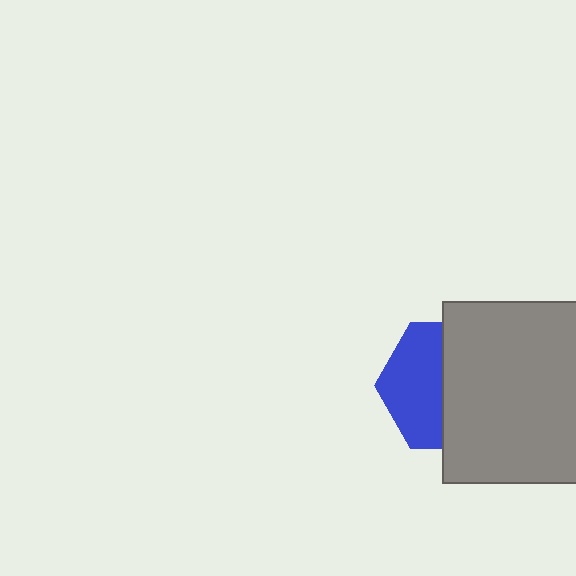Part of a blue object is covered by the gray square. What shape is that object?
It is a hexagon.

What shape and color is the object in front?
The object in front is a gray square.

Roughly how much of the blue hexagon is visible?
A small part of it is visible (roughly 45%).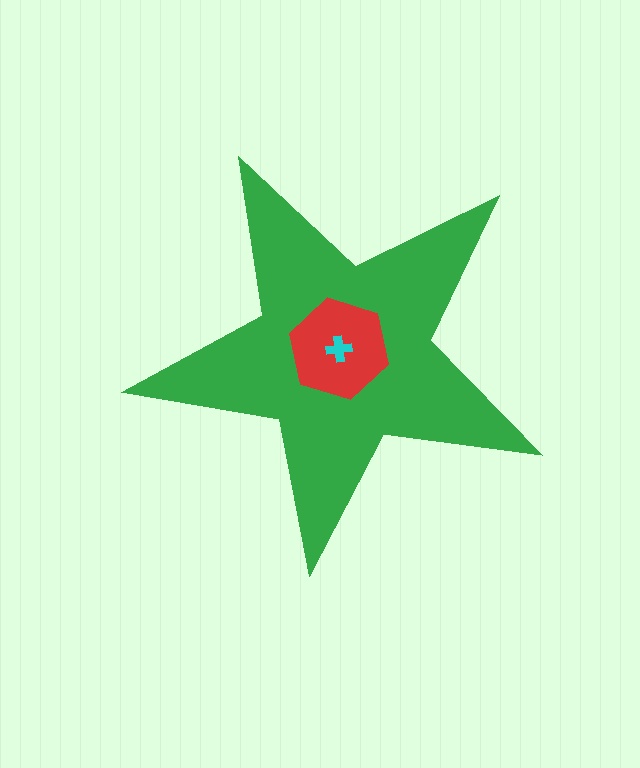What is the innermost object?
The cyan cross.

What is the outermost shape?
The green star.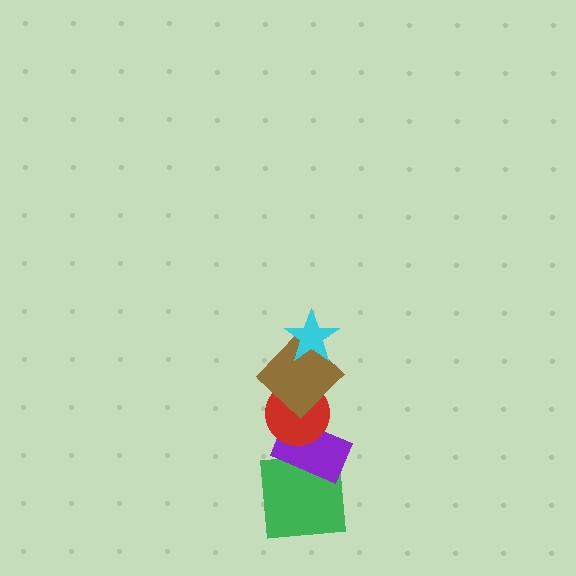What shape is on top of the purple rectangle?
The red circle is on top of the purple rectangle.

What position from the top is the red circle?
The red circle is 3rd from the top.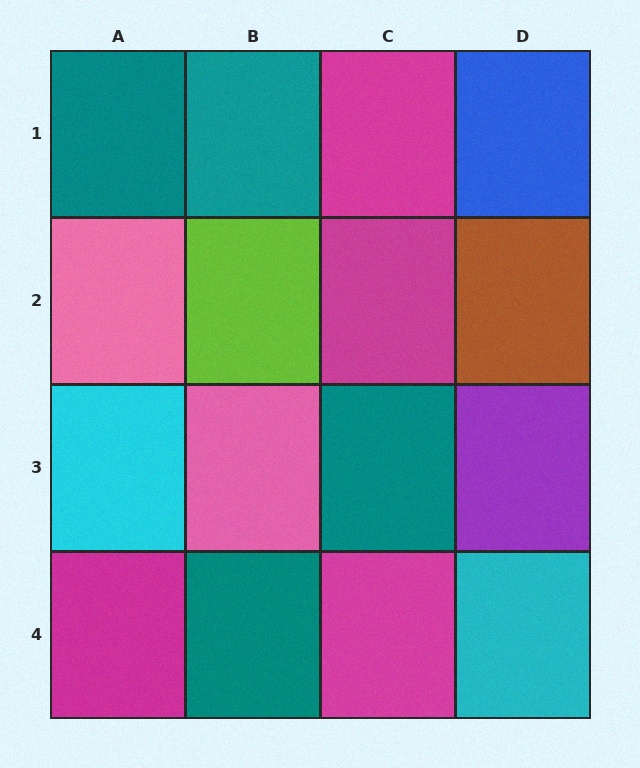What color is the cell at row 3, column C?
Teal.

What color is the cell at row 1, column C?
Magenta.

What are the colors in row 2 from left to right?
Pink, lime, magenta, brown.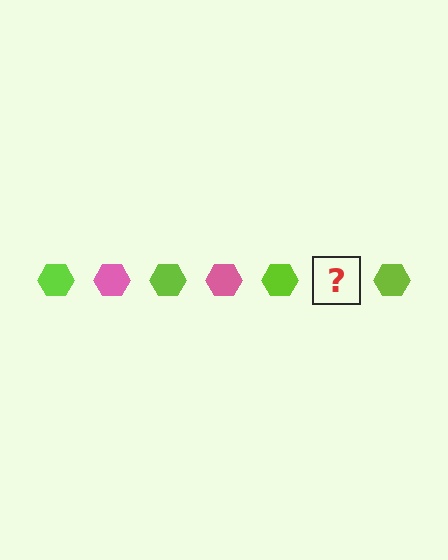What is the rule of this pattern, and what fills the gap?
The rule is that the pattern cycles through lime, pink hexagons. The gap should be filled with a pink hexagon.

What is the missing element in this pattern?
The missing element is a pink hexagon.